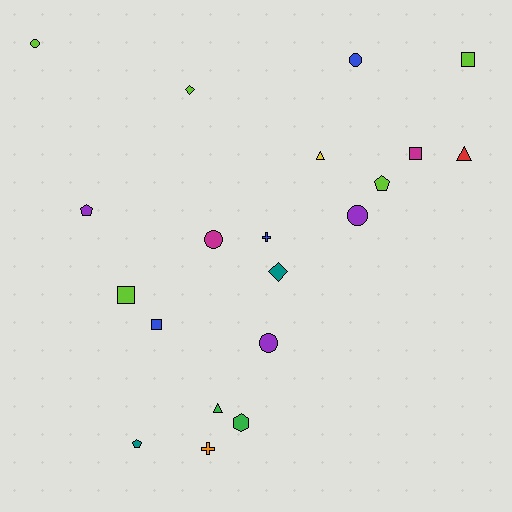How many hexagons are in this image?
There is 1 hexagon.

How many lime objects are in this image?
There are 5 lime objects.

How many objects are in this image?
There are 20 objects.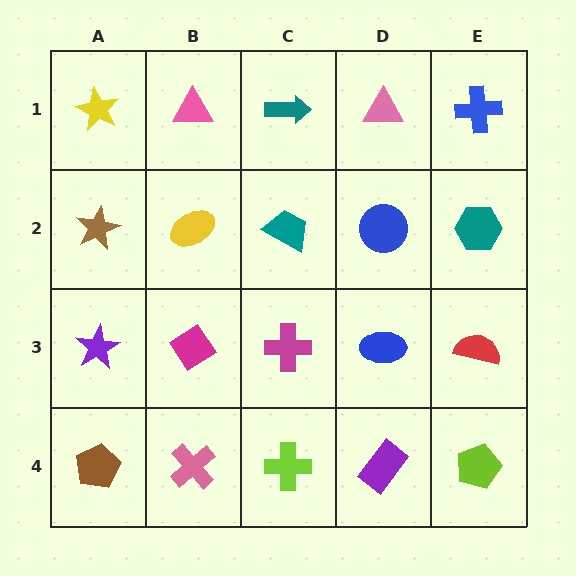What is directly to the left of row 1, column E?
A pink triangle.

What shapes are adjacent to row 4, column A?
A purple star (row 3, column A), a pink cross (row 4, column B).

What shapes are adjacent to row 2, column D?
A pink triangle (row 1, column D), a blue ellipse (row 3, column D), a teal trapezoid (row 2, column C), a teal hexagon (row 2, column E).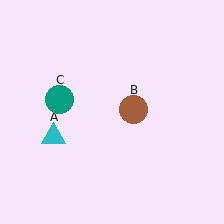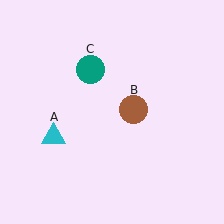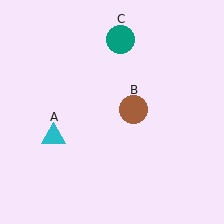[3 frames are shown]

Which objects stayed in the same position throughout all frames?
Cyan triangle (object A) and brown circle (object B) remained stationary.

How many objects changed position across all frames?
1 object changed position: teal circle (object C).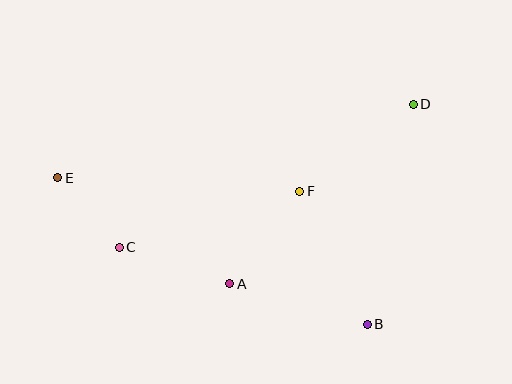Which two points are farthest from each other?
Points D and E are farthest from each other.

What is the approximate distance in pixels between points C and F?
The distance between C and F is approximately 189 pixels.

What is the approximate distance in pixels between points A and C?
The distance between A and C is approximately 116 pixels.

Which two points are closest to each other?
Points C and E are closest to each other.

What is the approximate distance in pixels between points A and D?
The distance between A and D is approximately 257 pixels.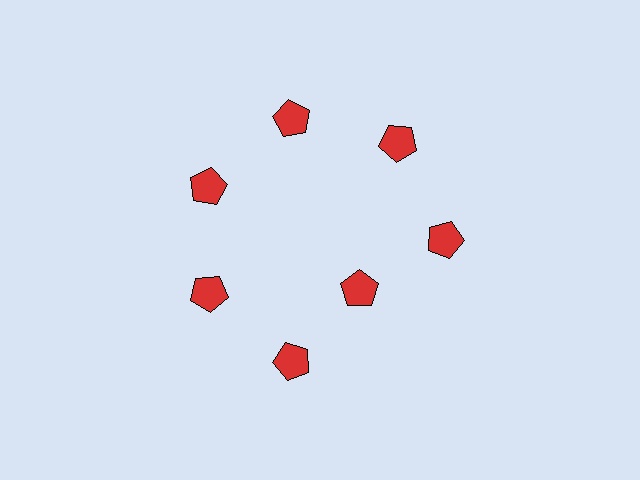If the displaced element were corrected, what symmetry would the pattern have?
It would have 7-fold rotational symmetry — the pattern would map onto itself every 51 degrees.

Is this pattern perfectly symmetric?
No. The 7 red pentagons are arranged in a ring, but one element near the 5 o'clock position is pulled inward toward the center, breaking the 7-fold rotational symmetry.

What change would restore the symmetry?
The symmetry would be restored by moving it outward, back onto the ring so that all 7 pentagons sit at equal angles and equal distance from the center.